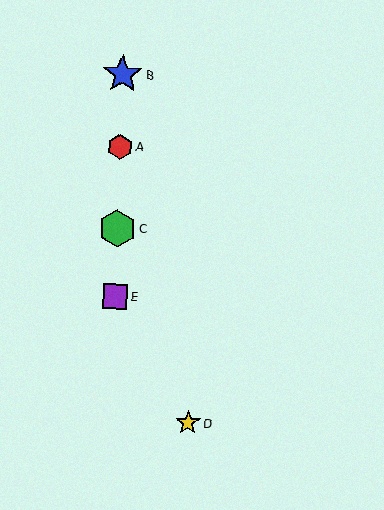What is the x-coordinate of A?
Object A is at x≈120.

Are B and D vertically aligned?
No, B is at x≈123 and D is at x≈188.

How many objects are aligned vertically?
4 objects (A, B, C, E) are aligned vertically.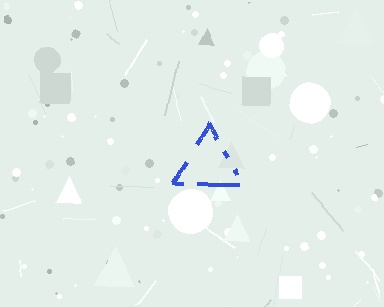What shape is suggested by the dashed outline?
The dashed outline suggests a triangle.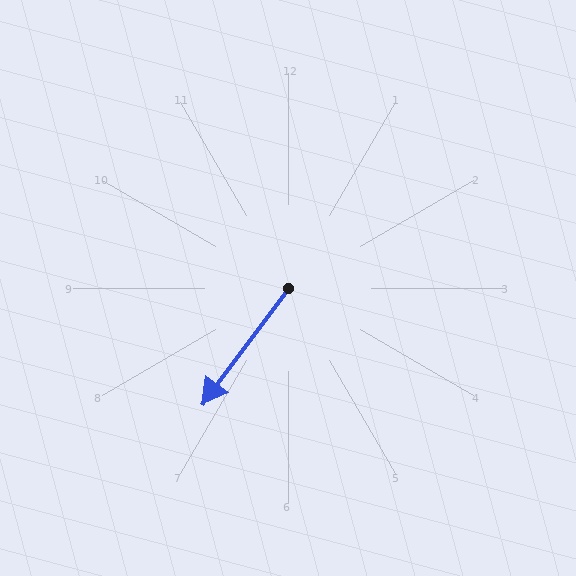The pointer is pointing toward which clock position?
Roughly 7 o'clock.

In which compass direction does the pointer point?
Southwest.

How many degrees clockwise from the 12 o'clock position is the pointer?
Approximately 217 degrees.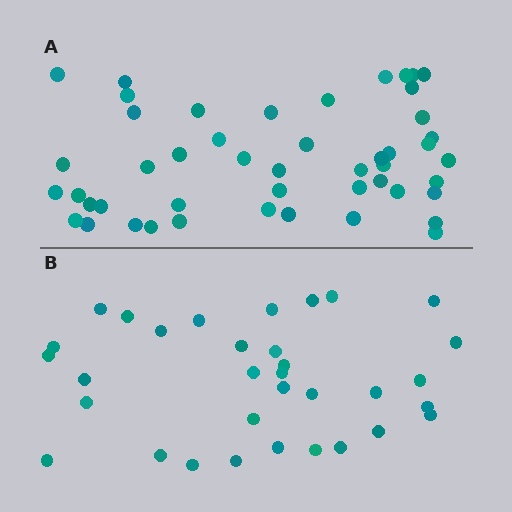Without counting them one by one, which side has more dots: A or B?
Region A (the top region) has more dots.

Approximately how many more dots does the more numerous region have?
Region A has approximately 15 more dots than region B.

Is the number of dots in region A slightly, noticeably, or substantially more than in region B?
Region A has substantially more. The ratio is roughly 1.5 to 1.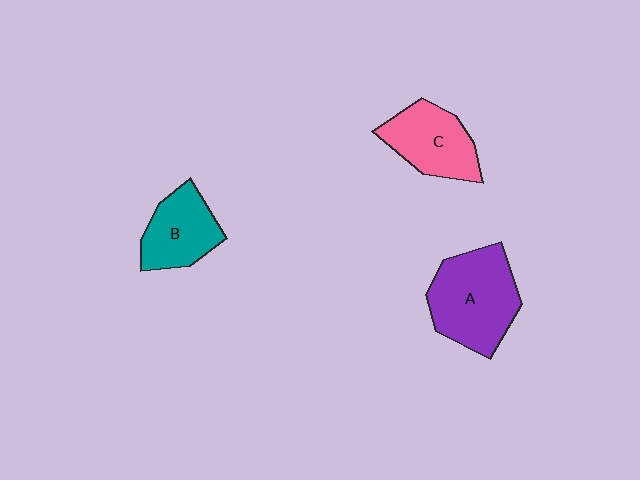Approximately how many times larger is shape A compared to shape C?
Approximately 1.4 times.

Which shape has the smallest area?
Shape B (teal).